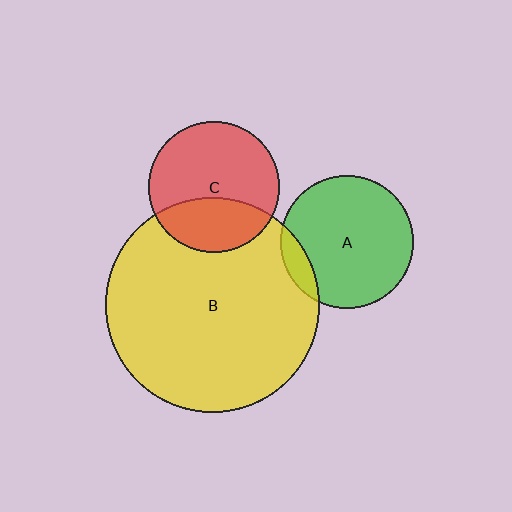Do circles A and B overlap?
Yes.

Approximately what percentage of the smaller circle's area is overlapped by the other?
Approximately 10%.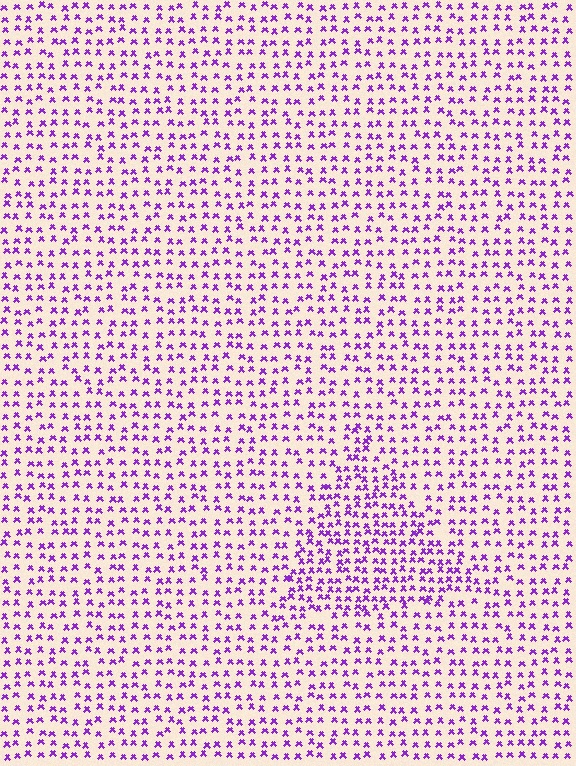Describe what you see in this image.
The image contains small purple elements arranged at two different densities. A triangle-shaped region is visible where the elements are more densely packed than the surrounding area.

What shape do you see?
I see a triangle.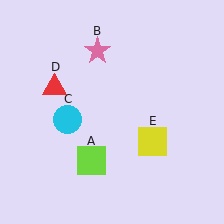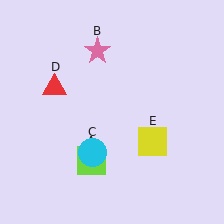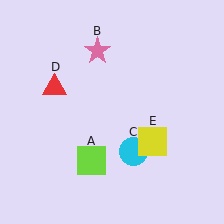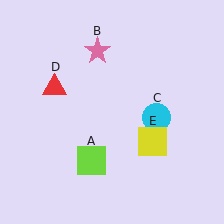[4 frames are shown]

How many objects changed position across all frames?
1 object changed position: cyan circle (object C).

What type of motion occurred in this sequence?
The cyan circle (object C) rotated counterclockwise around the center of the scene.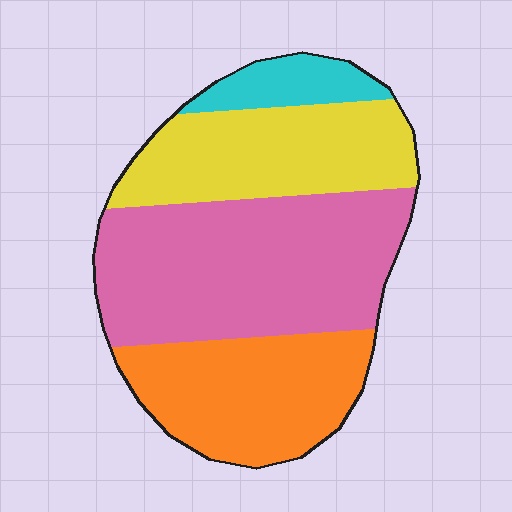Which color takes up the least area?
Cyan, at roughly 10%.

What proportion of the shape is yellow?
Yellow covers roughly 25% of the shape.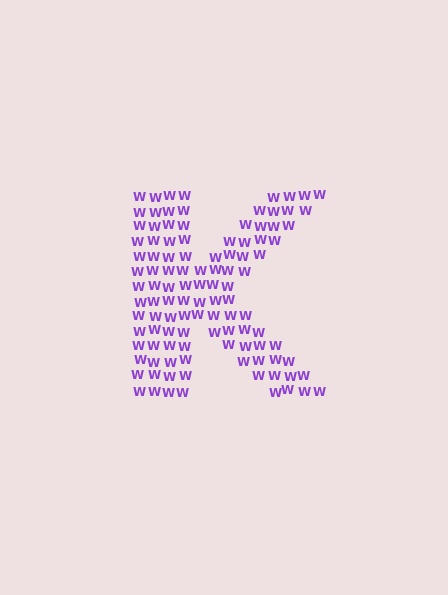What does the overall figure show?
The overall figure shows the letter K.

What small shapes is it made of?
It is made of small letter W's.